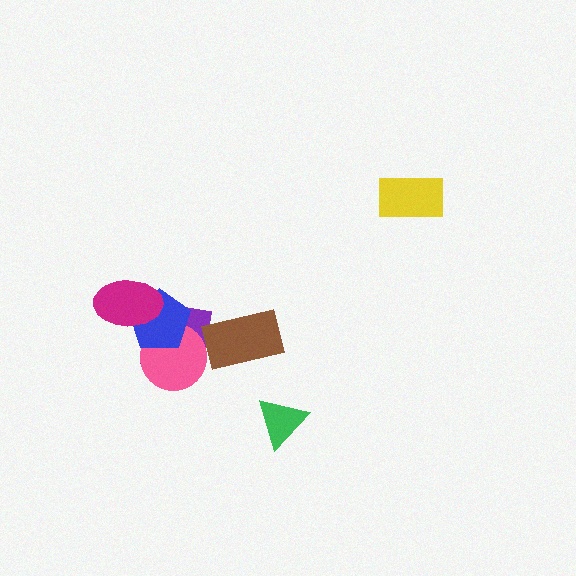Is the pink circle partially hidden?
Yes, it is partially covered by another shape.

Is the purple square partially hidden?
Yes, it is partially covered by another shape.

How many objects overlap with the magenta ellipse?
2 objects overlap with the magenta ellipse.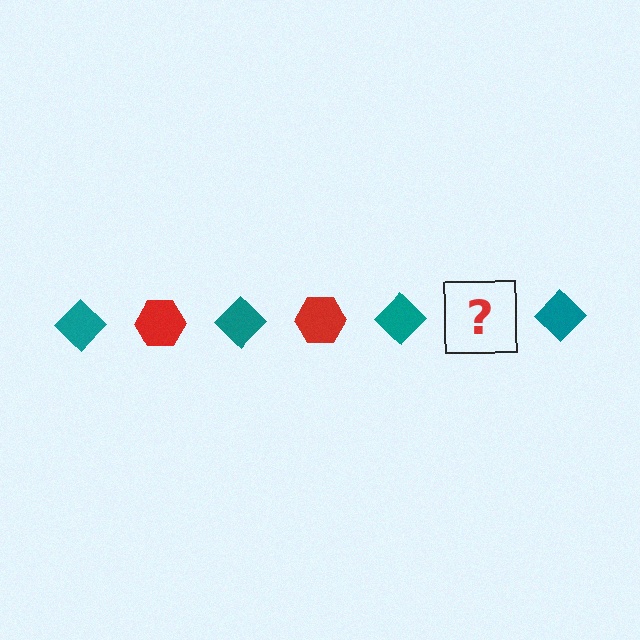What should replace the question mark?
The question mark should be replaced with a red hexagon.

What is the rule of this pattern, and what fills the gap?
The rule is that the pattern alternates between teal diamond and red hexagon. The gap should be filled with a red hexagon.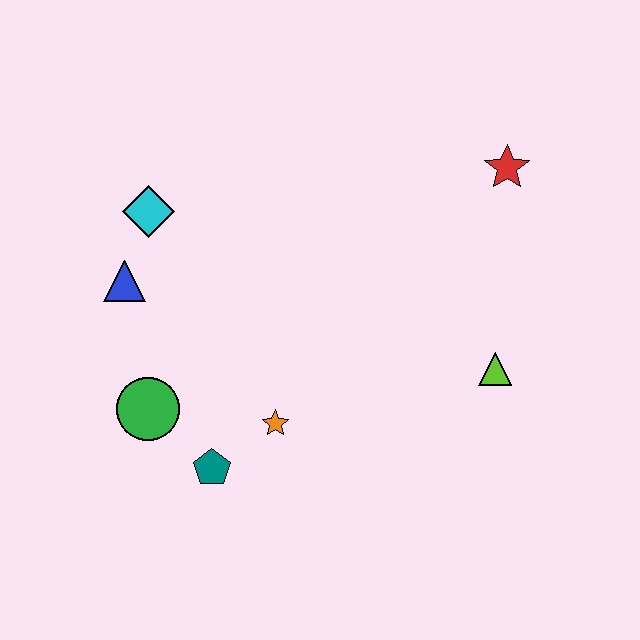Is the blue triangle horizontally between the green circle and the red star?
No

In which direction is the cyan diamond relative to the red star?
The cyan diamond is to the left of the red star.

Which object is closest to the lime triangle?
The red star is closest to the lime triangle.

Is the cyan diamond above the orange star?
Yes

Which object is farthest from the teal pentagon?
The red star is farthest from the teal pentagon.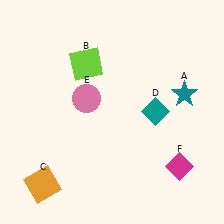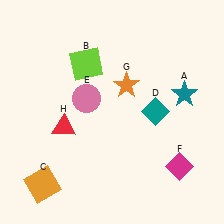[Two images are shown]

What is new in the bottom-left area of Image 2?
A red triangle (H) was added in the bottom-left area of Image 2.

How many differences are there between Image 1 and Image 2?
There are 2 differences between the two images.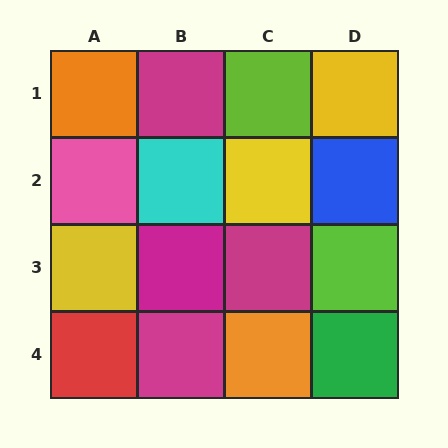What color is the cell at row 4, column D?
Green.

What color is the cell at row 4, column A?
Red.